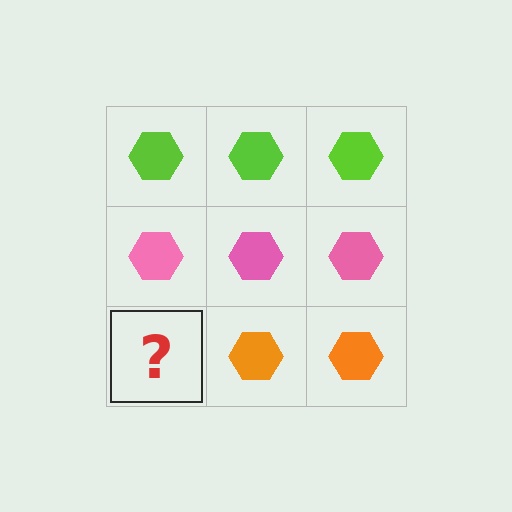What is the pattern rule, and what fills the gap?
The rule is that each row has a consistent color. The gap should be filled with an orange hexagon.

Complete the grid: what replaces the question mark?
The question mark should be replaced with an orange hexagon.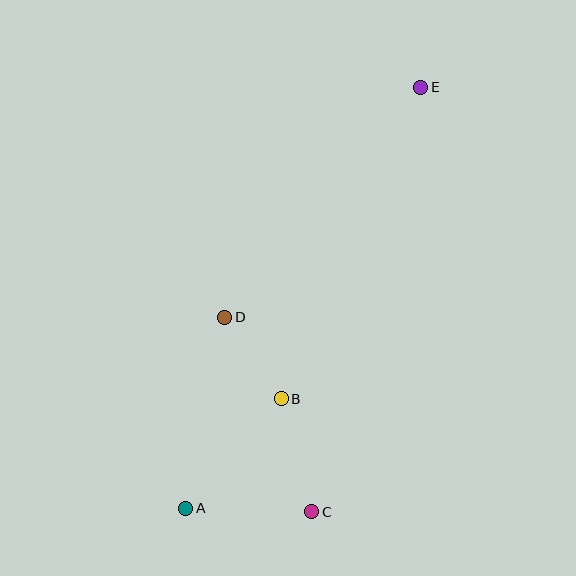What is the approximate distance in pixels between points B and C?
The distance between B and C is approximately 117 pixels.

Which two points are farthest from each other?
Points A and E are farthest from each other.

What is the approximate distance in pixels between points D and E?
The distance between D and E is approximately 302 pixels.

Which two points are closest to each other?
Points B and D are closest to each other.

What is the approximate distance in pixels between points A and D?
The distance between A and D is approximately 195 pixels.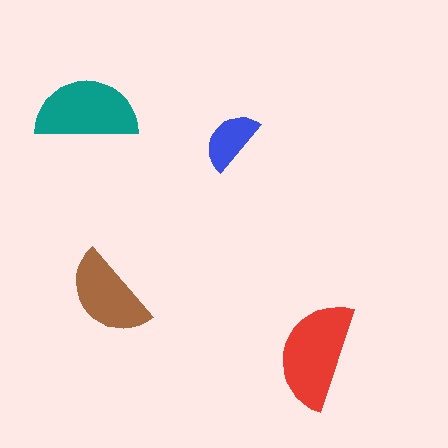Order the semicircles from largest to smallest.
the red one, the teal one, the brown one, the blue one.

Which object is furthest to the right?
The red semicircle is rightmost.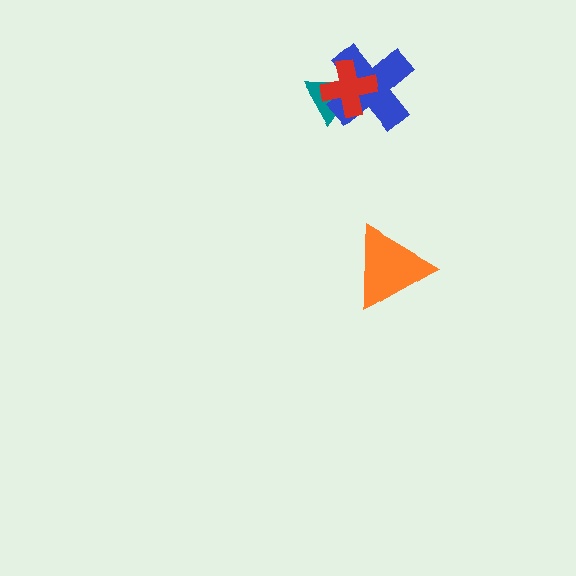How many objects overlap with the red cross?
2 objects overlap with the red cross.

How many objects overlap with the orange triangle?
0 objects overlap with the orange triangle.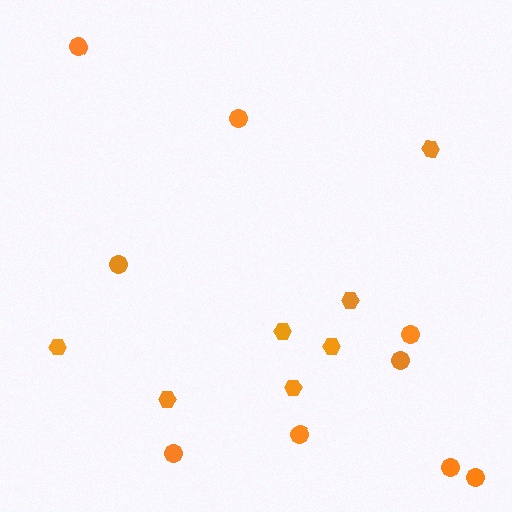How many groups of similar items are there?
There are 2 groups: one group of hexagons (7) and one group of circles (9).